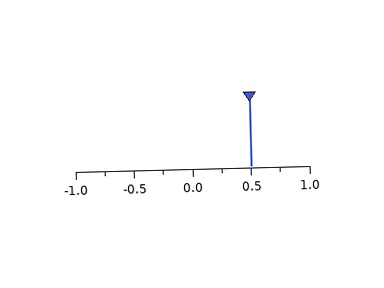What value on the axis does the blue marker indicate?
The marker indicates approximately 0.5.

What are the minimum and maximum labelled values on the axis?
The axis runs from -1.0 to 1.0.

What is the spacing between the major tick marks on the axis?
The major ticks are spaced 0.5 apart.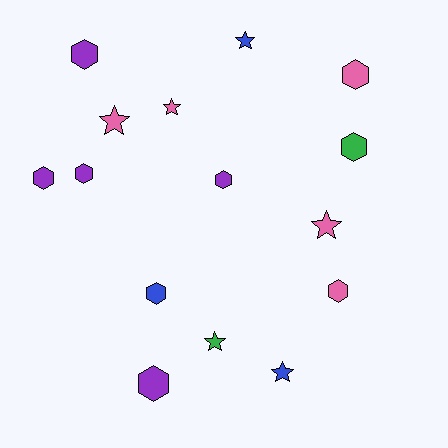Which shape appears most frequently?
Hexagon, with 9 objects.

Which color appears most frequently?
Pink, with 5 objects.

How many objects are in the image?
There are 15 objects.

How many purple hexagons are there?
There are 5 purple hexagons.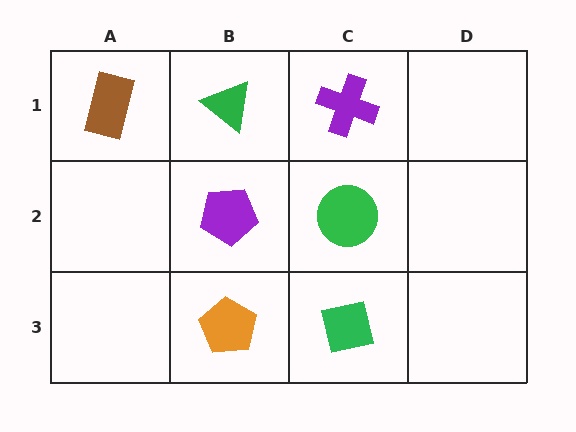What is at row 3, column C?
A green square.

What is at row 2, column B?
A purple pentagon.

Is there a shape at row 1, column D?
No, that cell is empty.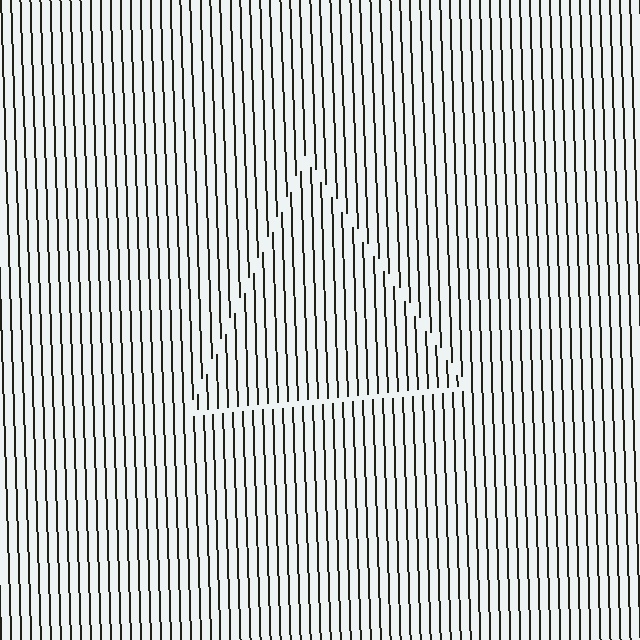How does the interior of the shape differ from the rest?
The interior of the shape contains the same grating, shifted by half a period — the contour is defined by the phase discontinuity where line-ends from the inner and outer gratings abut.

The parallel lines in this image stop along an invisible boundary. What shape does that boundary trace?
An illusory triangle. The interior of the shape contains the same grating, shifted by half a period — the contour is defined by the phase discontinuity where line-ends from the inner and outer gratings abut.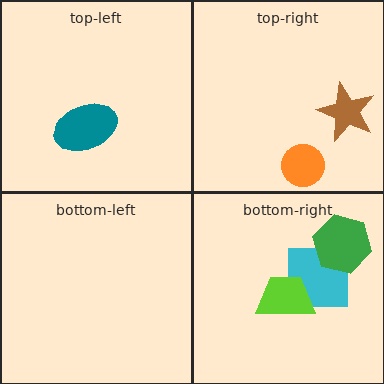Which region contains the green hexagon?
The bottom-right region.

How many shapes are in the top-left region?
1.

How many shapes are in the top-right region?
2.